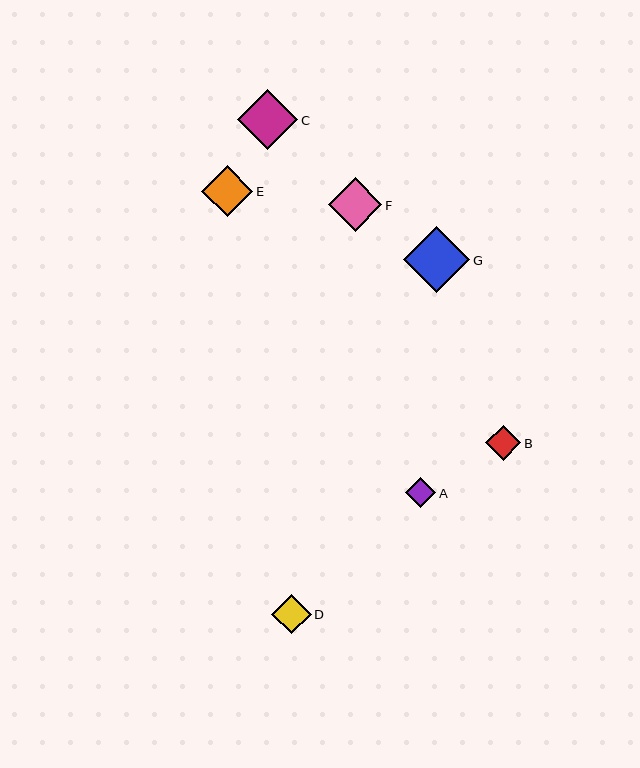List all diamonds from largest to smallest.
From largest to smallest: G, C, F, E, D, B, A.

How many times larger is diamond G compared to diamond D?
Diamond G is approximately 1.7 times the size of diamond D.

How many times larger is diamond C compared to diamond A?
Diamond C is approximately 2.0 times the size of diamond A.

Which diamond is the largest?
Diamond G is the largest with a size of approximately 66 pixels.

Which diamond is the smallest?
Diamond A is the smallest with a size of approximately 30 pixels.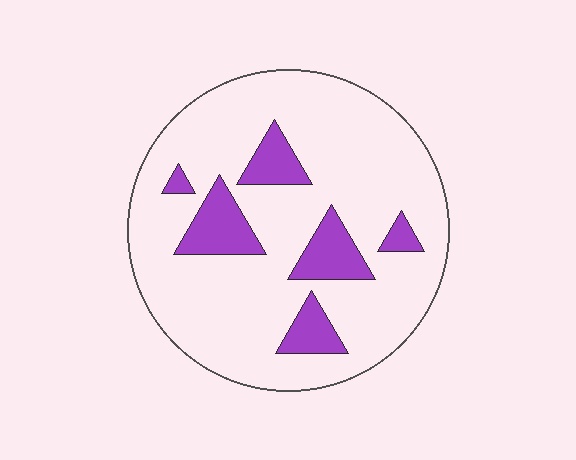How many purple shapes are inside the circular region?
6.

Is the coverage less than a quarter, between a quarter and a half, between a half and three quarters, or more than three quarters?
Less than a quarter.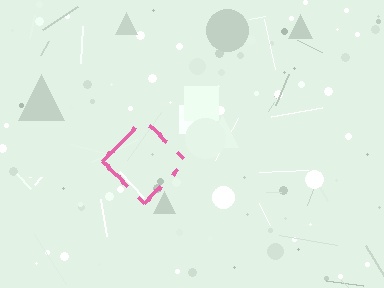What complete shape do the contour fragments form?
The contour fragments form a diamond.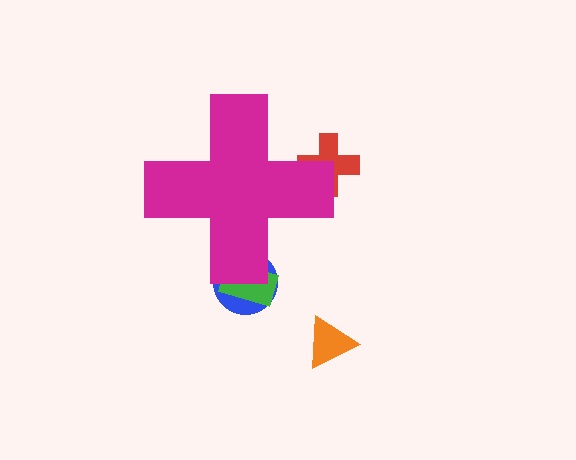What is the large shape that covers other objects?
A magenta cross.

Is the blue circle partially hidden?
Yes, the blue circle is partially hidden behind the magenta cross.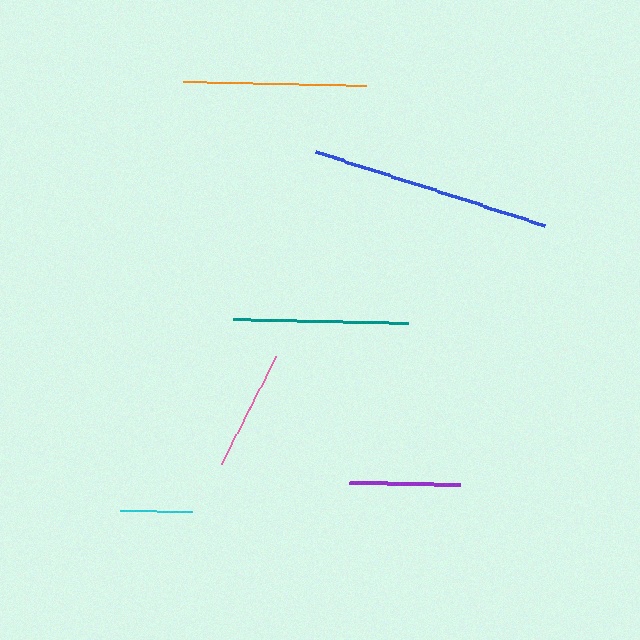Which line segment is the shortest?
The cyan line is the shortest at approximately 72 pixels.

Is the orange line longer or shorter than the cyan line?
The orange line is longer than the cyan line.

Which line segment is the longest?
The blue line is the longest at approximately 241 pixels.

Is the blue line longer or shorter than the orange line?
The blue line is longer than the orange line.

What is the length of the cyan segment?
The cyan segment is approximately 72 pixels long.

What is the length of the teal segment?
The teal segment is approximately 175 pixels long.